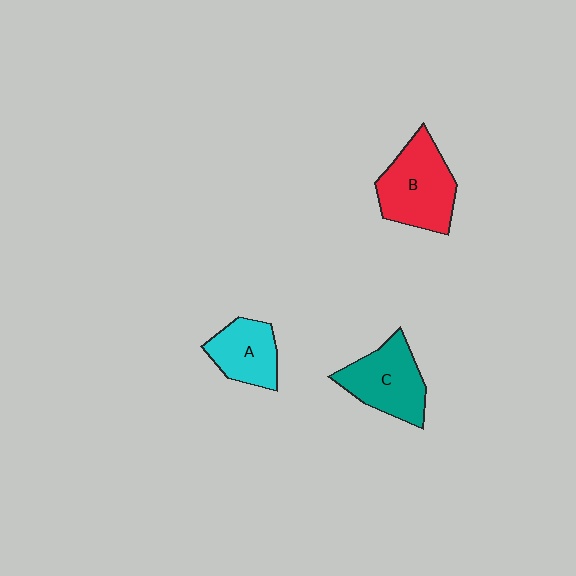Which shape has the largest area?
Shape B (red).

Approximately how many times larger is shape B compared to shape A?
Approximately 1.5 times.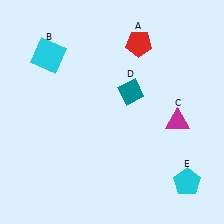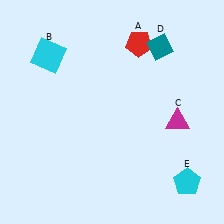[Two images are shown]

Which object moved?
The teal diamond (D) moved up.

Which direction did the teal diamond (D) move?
The teal diamond (D) moved up.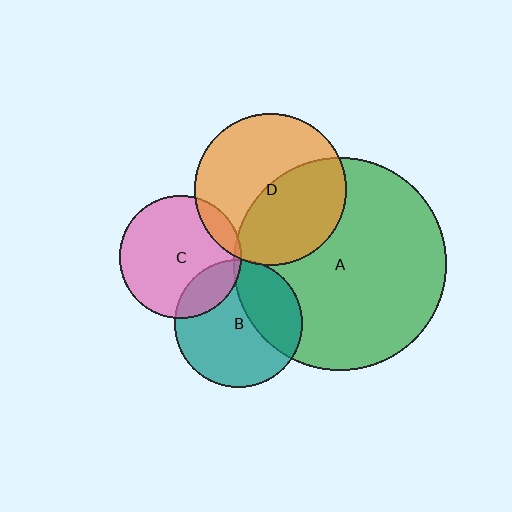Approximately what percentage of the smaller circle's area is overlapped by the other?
Approximately 35%.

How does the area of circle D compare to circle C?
Approximately 1.5 times.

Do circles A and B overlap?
Yes.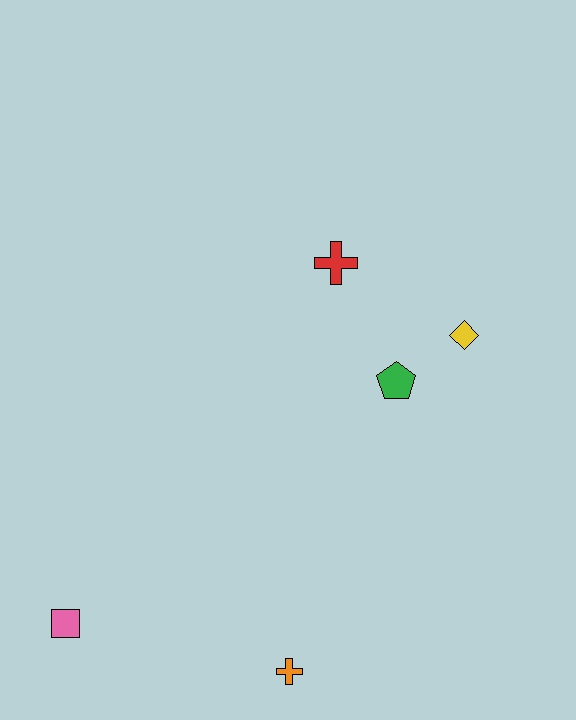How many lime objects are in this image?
There are no lime objects.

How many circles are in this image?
There are no circles.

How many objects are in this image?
There are 5 objects.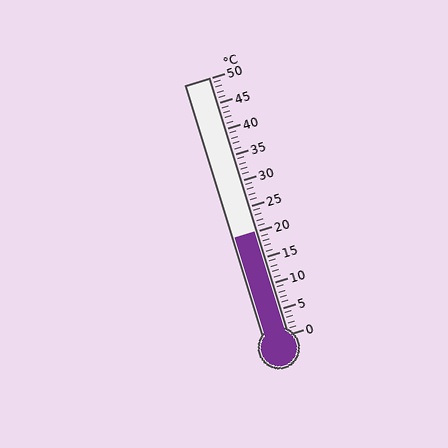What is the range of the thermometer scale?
The thermometer scale ranges from 0°C to 50°C.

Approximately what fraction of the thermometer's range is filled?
The thermometer is filled to approximately 40% of its range.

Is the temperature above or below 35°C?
The temperature is below 35°C.